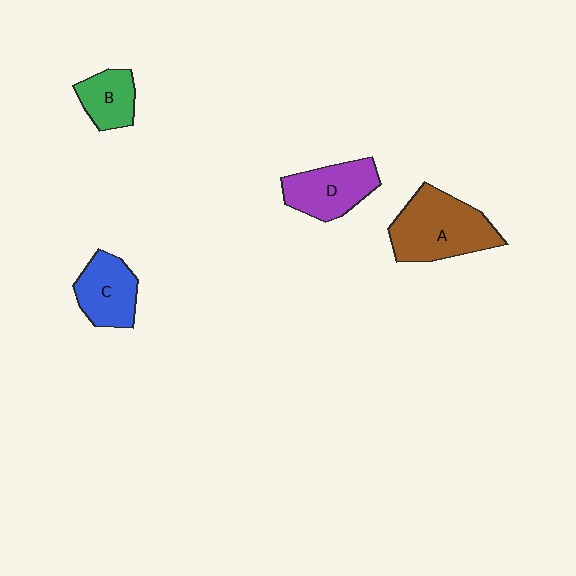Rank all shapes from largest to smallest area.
From largest to smallest: A (brown), D (purple), C (blue), B (green).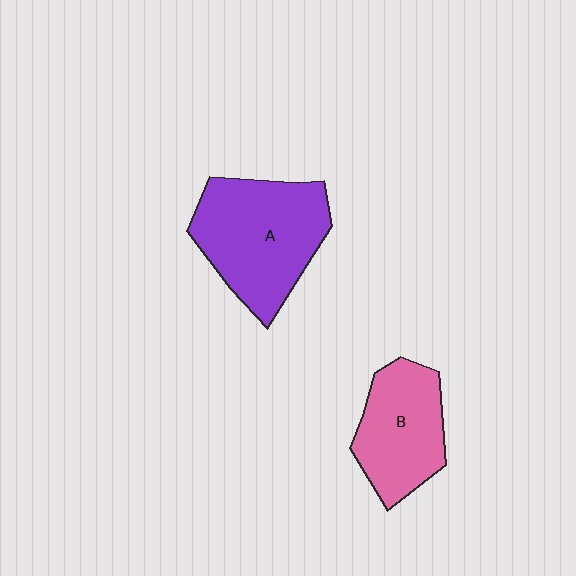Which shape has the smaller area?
Shape B (pink).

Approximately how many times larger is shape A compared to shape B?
Approximately 1.4 times.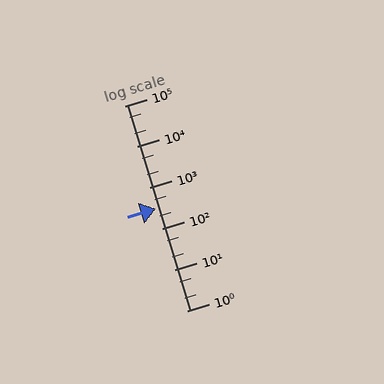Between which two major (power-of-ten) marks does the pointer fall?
The pointer is between 100 and 1000.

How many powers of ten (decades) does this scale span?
The scale spans 5 decades, from 1 to 100000.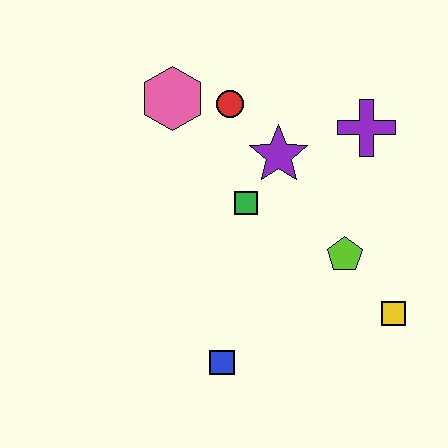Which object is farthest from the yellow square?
The pink hexagon is farthest from the yellow square.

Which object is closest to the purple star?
The green square is closest to the purple star.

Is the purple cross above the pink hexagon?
No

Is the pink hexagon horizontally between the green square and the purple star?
No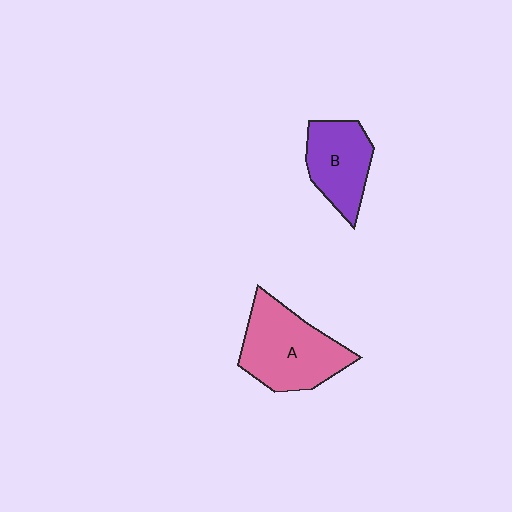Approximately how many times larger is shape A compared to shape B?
Approximately 1.4 times.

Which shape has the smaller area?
Shape B (purple).